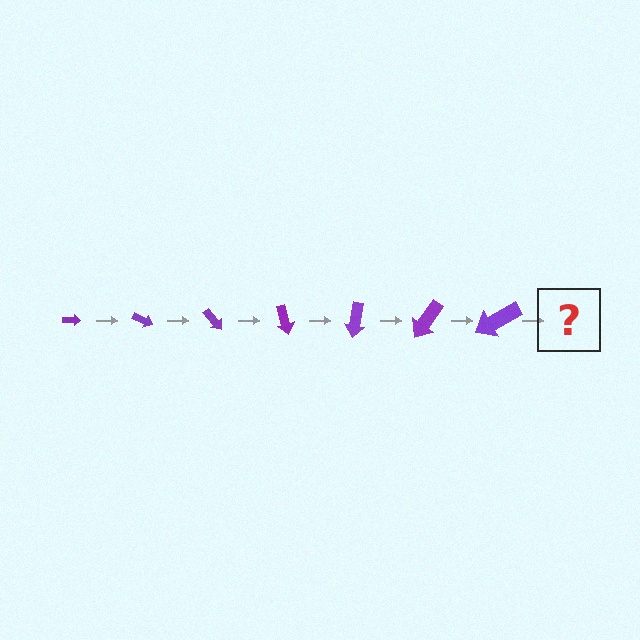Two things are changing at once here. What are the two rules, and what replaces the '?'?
The two rules are that the arrow grows larger each step and it rotates 25 degrees each step. The '?' should be an arrow, larger than the previous one and rotated 175 degrees from the start.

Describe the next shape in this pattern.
It should be an arrow, larger than the previous one and rotated 175 degrees from the start.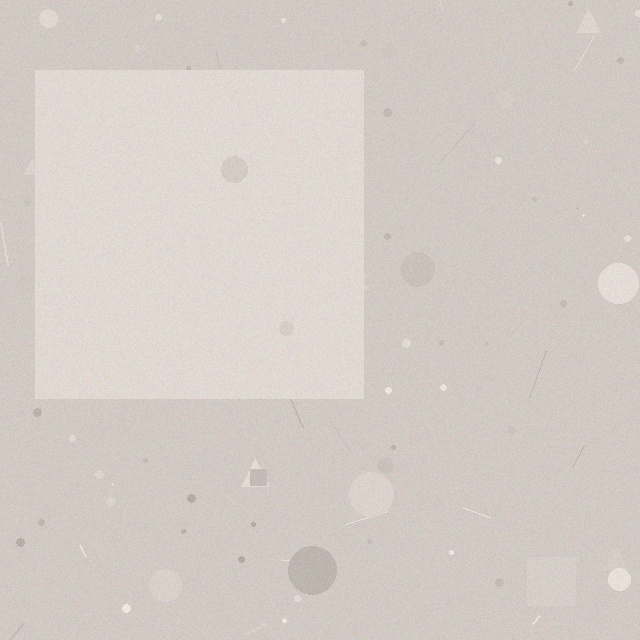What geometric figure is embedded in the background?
A square is embedded in the background.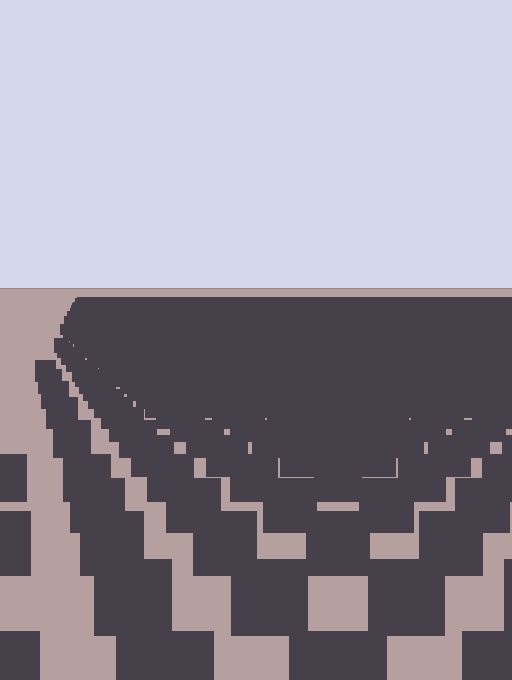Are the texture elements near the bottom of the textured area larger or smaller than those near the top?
Larger. Near the bottom, elements are closer to the viewer and appear at a bigger on-screen size.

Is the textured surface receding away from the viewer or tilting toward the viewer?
The surface is receding away from the viewer. Texture elements get smaller and denser toward the top.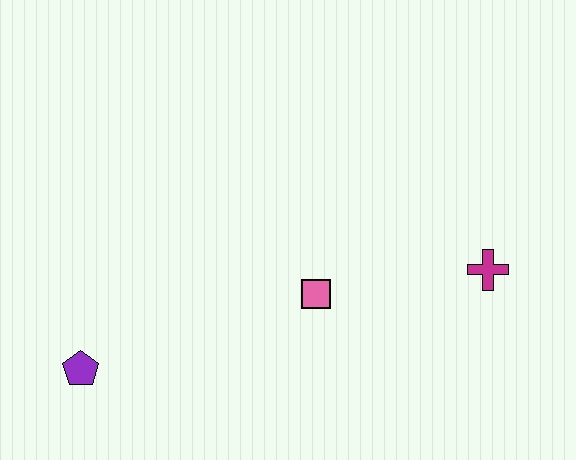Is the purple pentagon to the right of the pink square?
No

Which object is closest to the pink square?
The magenta cross is closest to the pink square.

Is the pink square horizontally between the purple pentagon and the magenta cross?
Yes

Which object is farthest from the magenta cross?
The purple pentagon is farthest from the magenta cross.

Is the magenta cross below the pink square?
No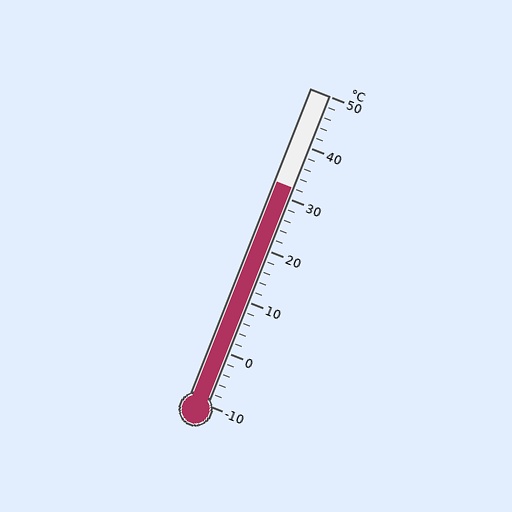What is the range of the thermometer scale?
The thermometer scale ranges from -10°C to 50°C.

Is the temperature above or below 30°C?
The temperature is above 30°C.